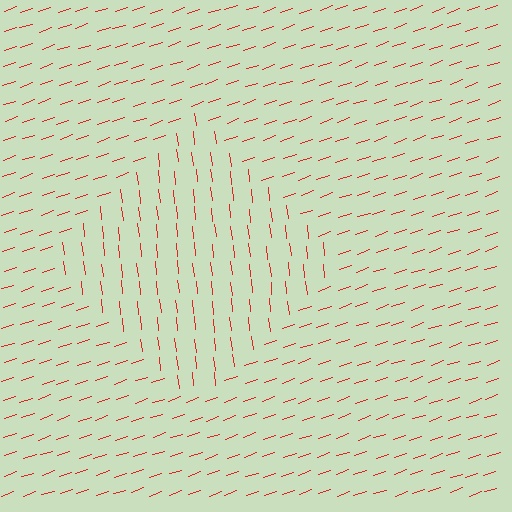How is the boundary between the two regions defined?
The boundary is defined purely by a change in line orientation (approximately 78 degrees difference). All lines are the same color and thickness.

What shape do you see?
I see a diamond.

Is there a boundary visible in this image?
Yes, there is a texture boundary formed by a change in line orientation.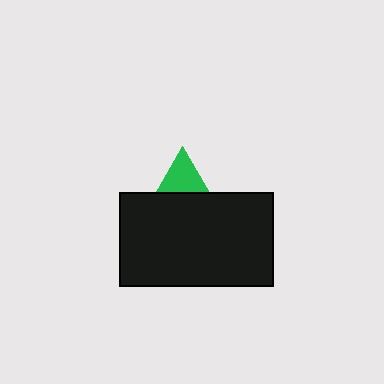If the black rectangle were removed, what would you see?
You would see the complete green triangle.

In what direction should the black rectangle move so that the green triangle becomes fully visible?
The black rectangle should move down. That is the shortest direction to clear the overlap and leave the green triangle fully visible.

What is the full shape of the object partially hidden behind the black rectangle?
The partially hidden object is a green triangle.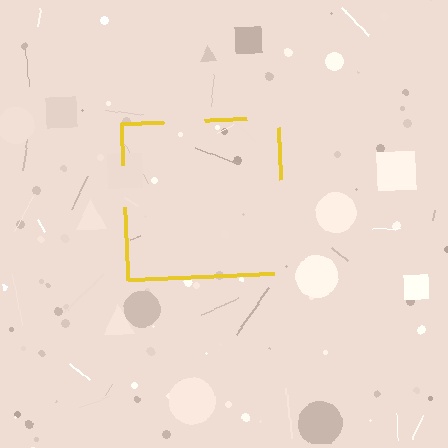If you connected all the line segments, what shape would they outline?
They would outline a square.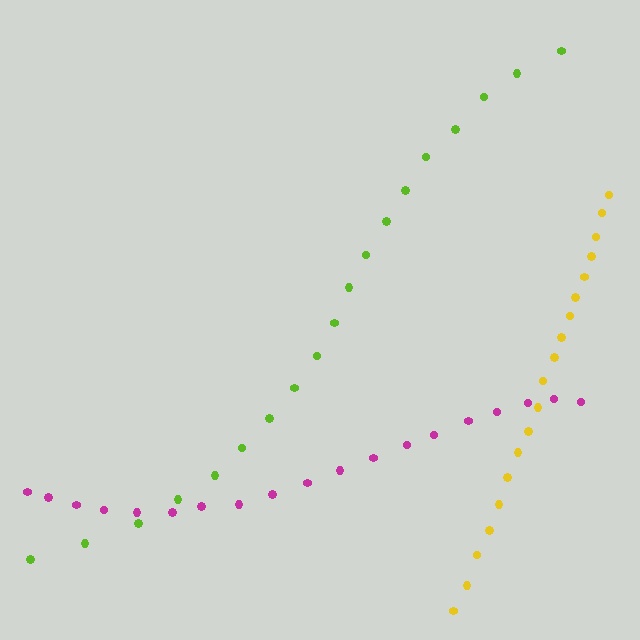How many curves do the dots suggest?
There are 3 distinct paths.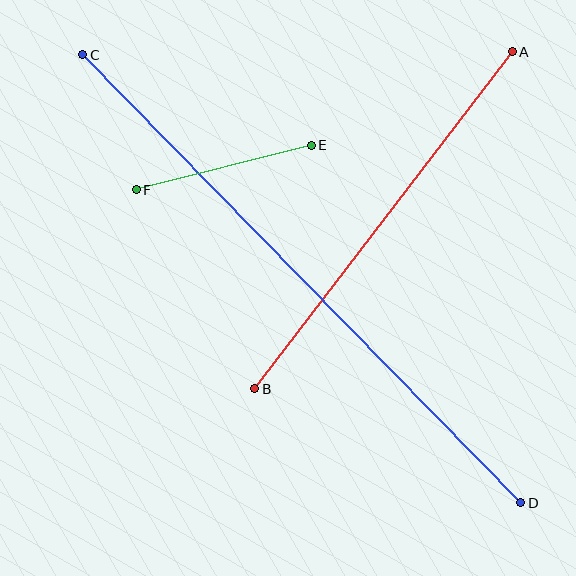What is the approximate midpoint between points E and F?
The midpoint is at approximately (224, 168) pixels.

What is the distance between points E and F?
The distance is approximately 181 pixels.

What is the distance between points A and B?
The distance is approximately 424 pixels.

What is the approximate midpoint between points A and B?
The midpoint is at approximately (383, 220) pixels.